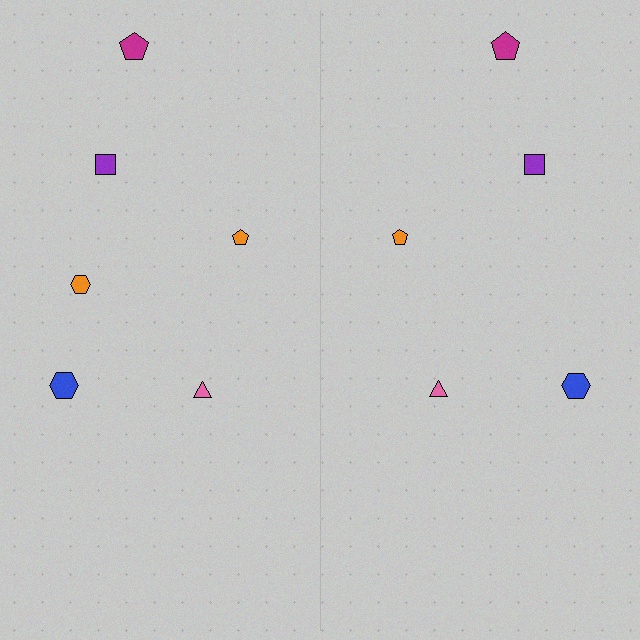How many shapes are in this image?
There are 11 shapes in this image.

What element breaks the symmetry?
A orange hexagon is missing from the right side.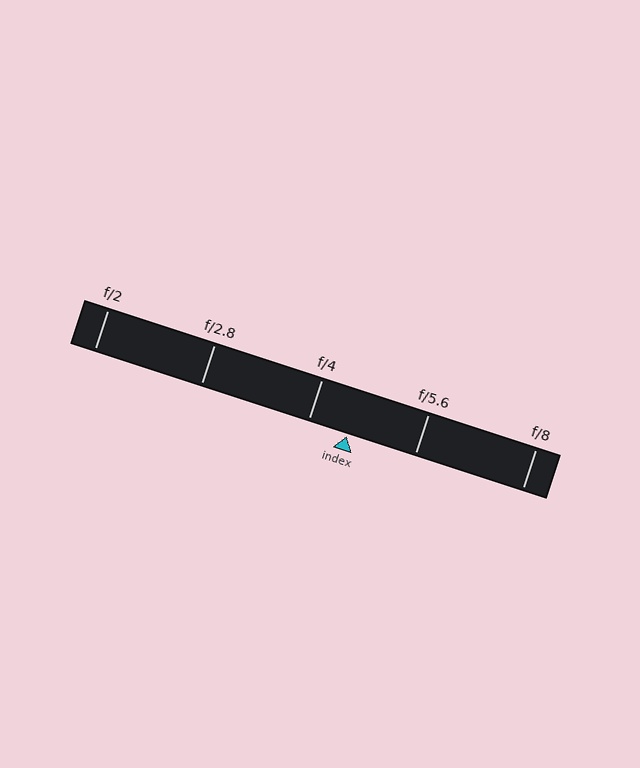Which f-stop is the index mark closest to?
The index mark is closest to f/4.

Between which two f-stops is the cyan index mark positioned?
The index mark is between f/4 and f/5.6.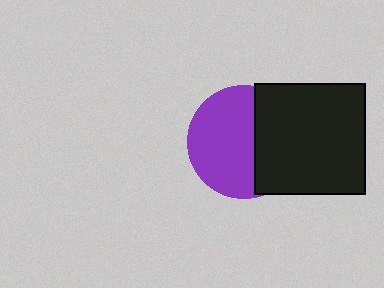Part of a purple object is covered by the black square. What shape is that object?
It is a circle.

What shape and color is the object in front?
The object in front is a black square.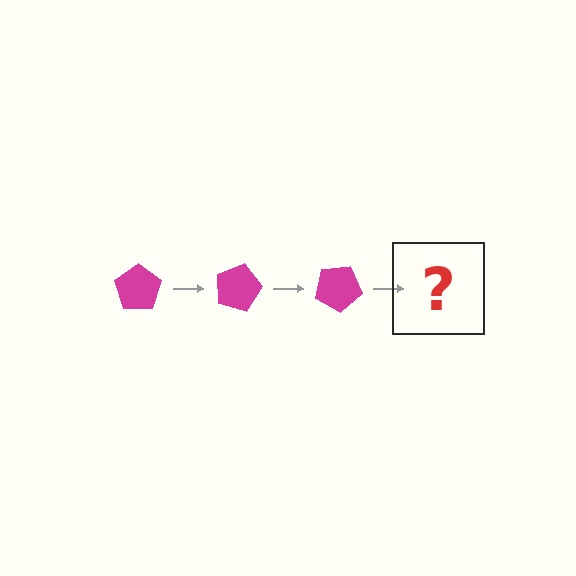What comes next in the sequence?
The next element should be a magenta pentagon rotated 45 degrees.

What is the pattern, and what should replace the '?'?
The pattern is that the pentagon rotates 15 degrees each step. The '?' should be a magenta pentagon rotated 45 degrees.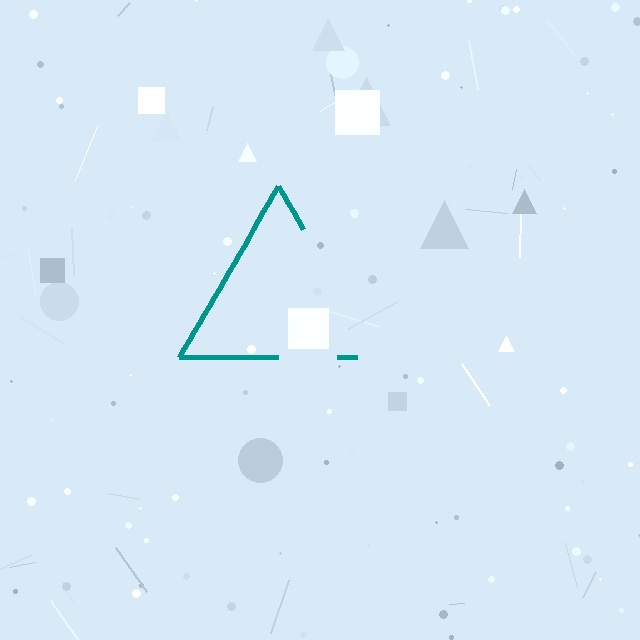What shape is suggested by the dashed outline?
The dashed outline suggests a triangle.